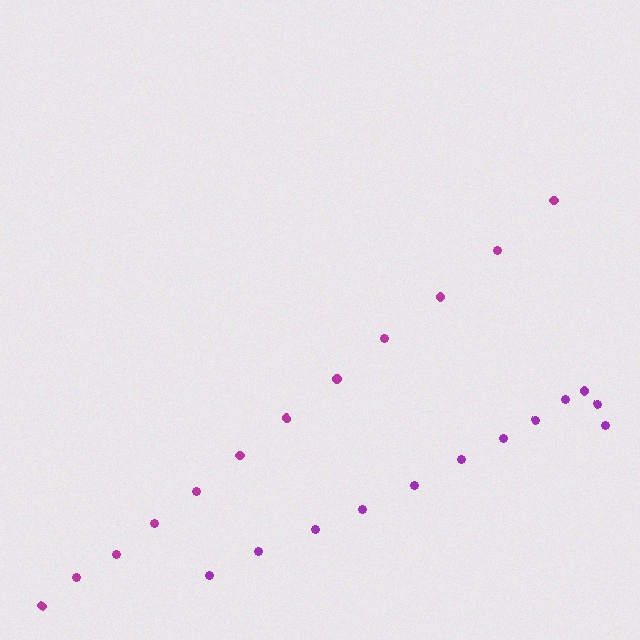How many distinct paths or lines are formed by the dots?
There are 2 distinct paths.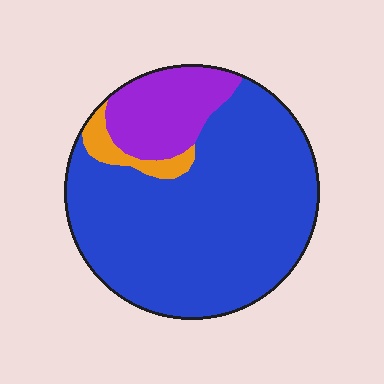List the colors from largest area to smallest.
From largest to smallest: blue, purple, orange.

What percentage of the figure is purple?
Purple covers 18% of the figure.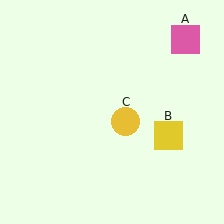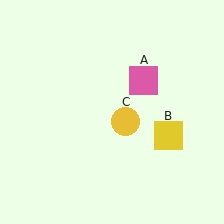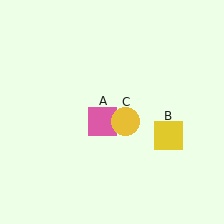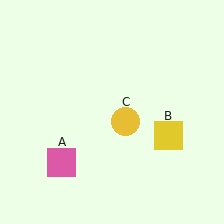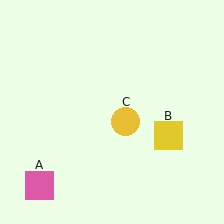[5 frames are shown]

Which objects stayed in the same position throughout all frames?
Yellow square (object B) and yellow circle (object C) remained stationary.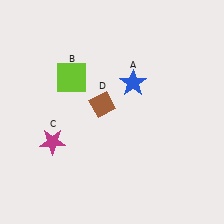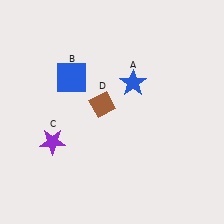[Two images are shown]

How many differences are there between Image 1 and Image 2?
There are 2 differences between the two images.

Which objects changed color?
B changed from lime to blue. C changed from magenta to purple.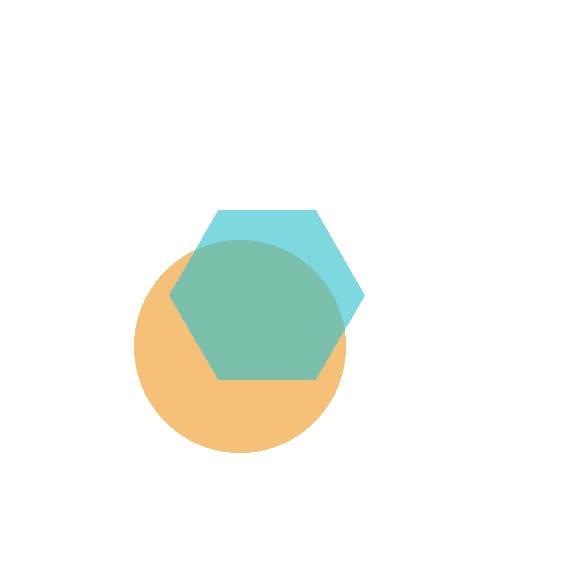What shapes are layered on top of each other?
The layered shapes are: an orange circle, a cyan hexagon.